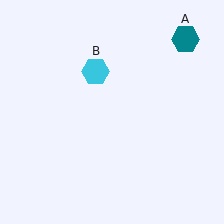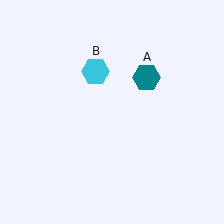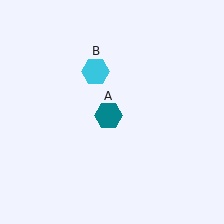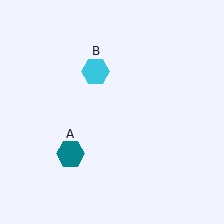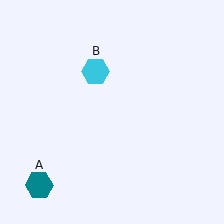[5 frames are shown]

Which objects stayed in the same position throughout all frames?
Cyan hexagon (object B) remained stationary.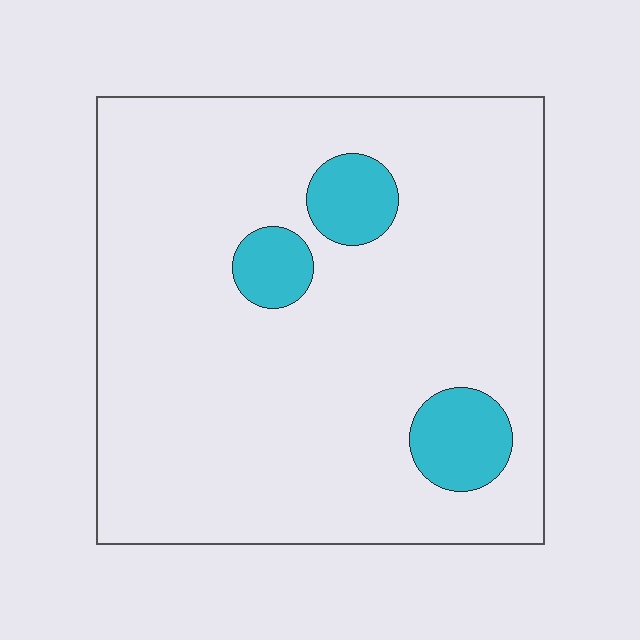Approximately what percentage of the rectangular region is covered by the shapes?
Approximately 10%.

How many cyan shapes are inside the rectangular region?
3.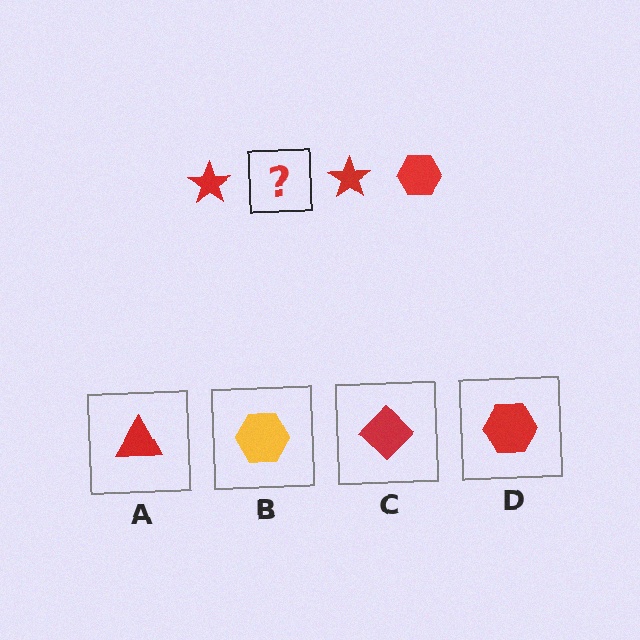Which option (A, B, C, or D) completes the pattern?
D.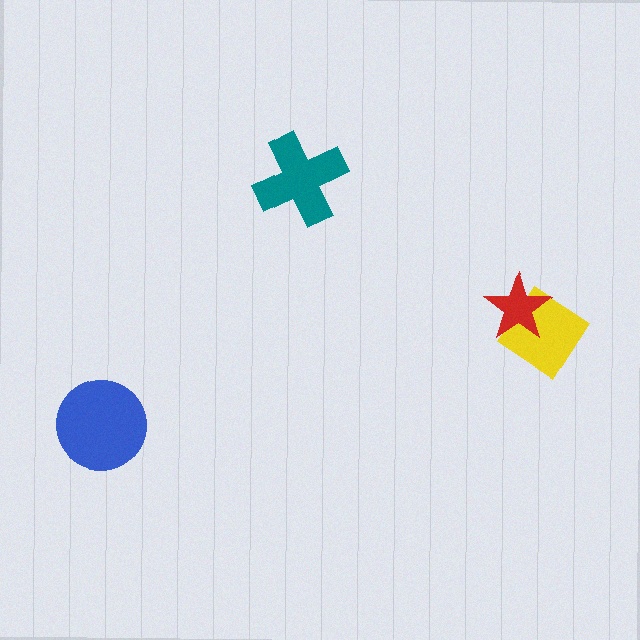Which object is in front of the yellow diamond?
The red star is in front of the yellow diamond.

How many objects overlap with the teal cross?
0 objects overlap with the teal cross.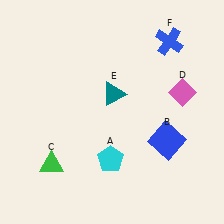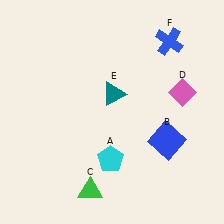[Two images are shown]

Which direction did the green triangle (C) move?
The green triangle (C) moved right.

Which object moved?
The green triangle (C) moved right.